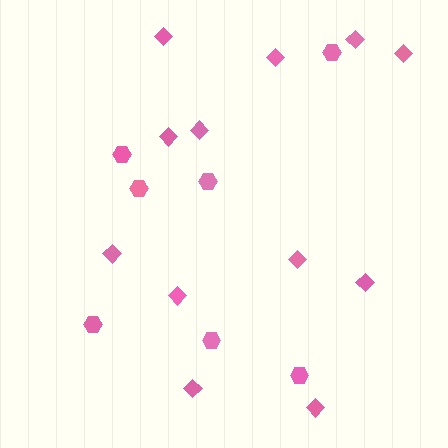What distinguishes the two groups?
There are 2 groups: one group of diamonds (12) and one group of hexagons (7).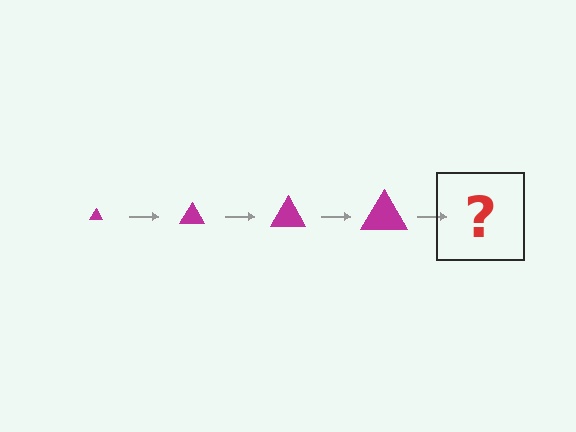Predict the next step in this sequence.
The next step is a magenta triangle, larger than the previous one.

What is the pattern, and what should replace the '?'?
The pattern is that the triangle gets progressively larger each step. The '?' should be a magenta triangle, larger than the previous one.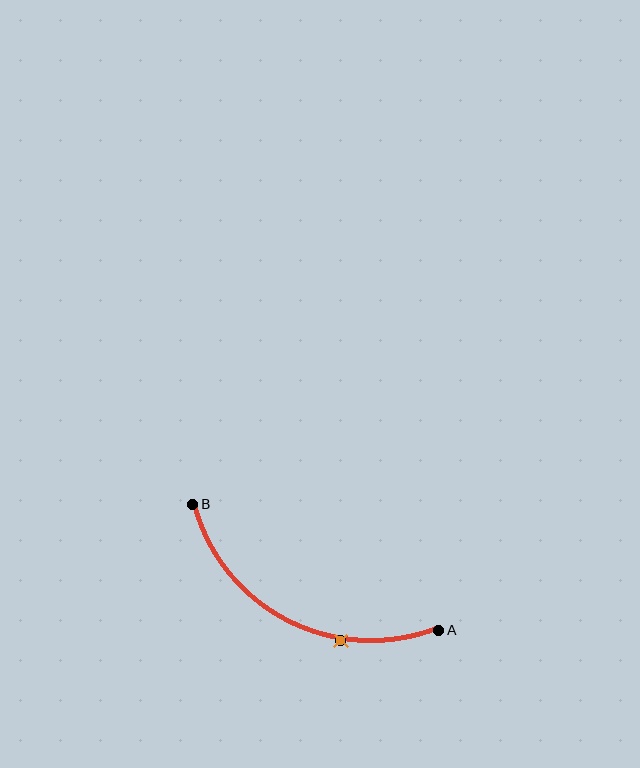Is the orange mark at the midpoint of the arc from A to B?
No. The orange mark lies on the arc but is closer to endpoint A. The arc midpoint would be at the point on the curve equidistant along the arc from both A and B.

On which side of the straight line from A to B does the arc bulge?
The arc bulges below the straight line connecting A and B.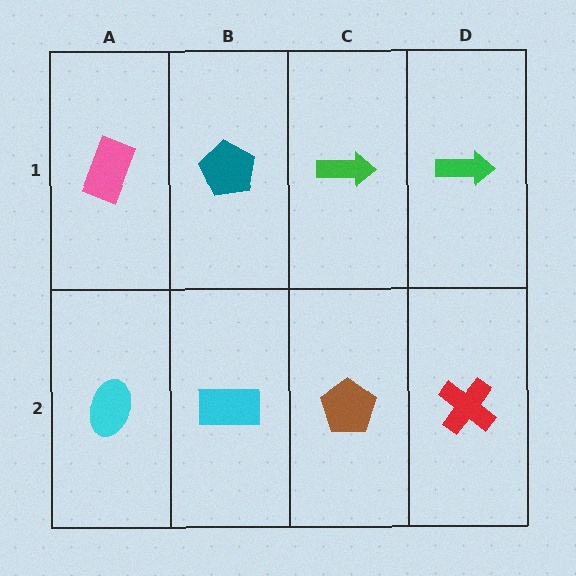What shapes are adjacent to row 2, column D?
A green arrow (row 1, column D), a brown pentagon (row 2, column C).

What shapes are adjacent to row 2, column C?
A green arrow (row 1, column C), a cyan rectangle (row 2, column B), a red cross (row 2, column D).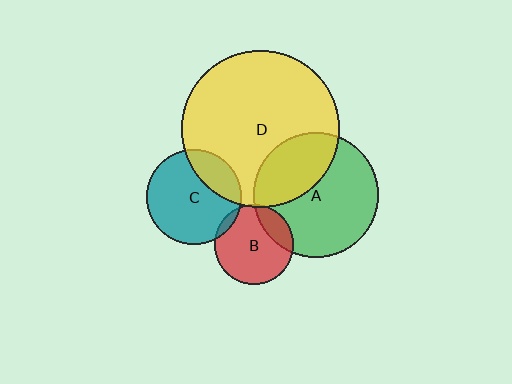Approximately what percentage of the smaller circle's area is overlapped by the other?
Approximately 35%.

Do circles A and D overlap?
Yes.